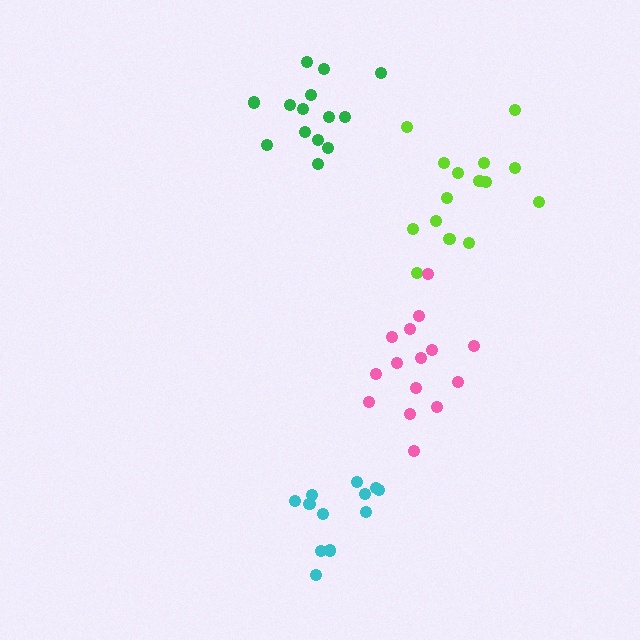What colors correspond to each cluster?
The clusters are colored: cyan, lime, pink, green.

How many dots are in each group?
Group 1: 12 dots, Group 2: 15 dots, Group 3: 15 dots, Group 4: 14 dots (56 total).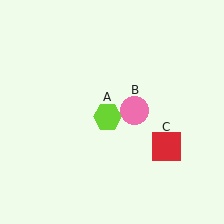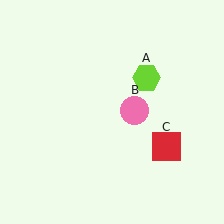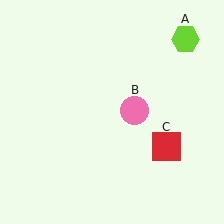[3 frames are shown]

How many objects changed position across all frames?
1 object changed position: lime hexagon (object A).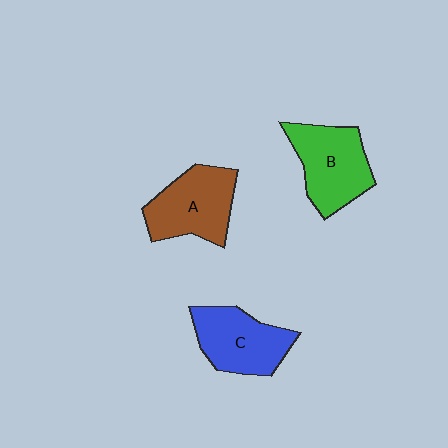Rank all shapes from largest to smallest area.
From largest to smallest: B (green), A (brown), C (blue).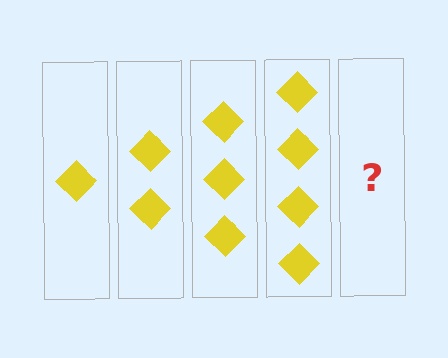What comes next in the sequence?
The next element should be 5 diamonds.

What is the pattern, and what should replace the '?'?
The pattern is that each step adds one more diamond. The '?' should be 5 diamonds.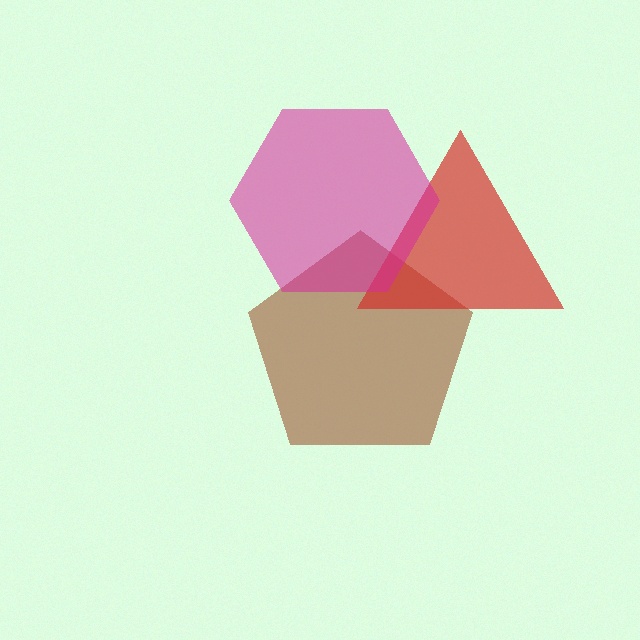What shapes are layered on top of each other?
The layered shapes are: a brown pentagon, a red triangle, a magenta hexagon.